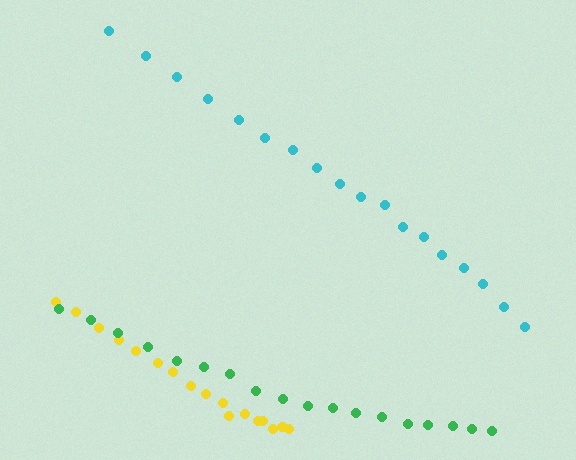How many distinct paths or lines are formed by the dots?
There are 3 distinct paths.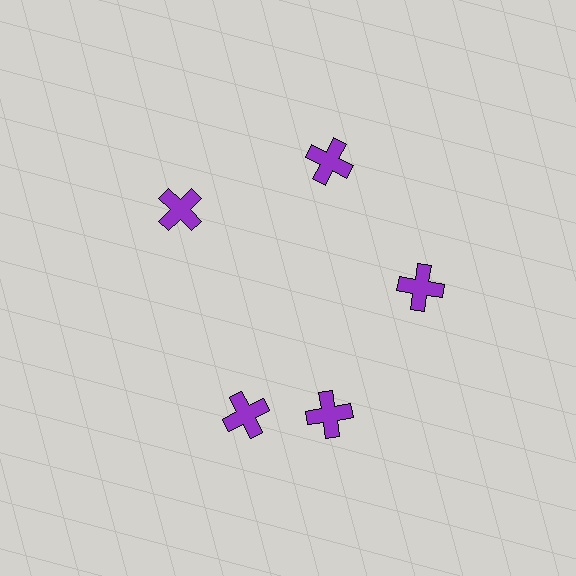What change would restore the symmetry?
The symmetry would be restored by rotating it back into even spacing with its neighbors so that all 5 crosses sit at equal angles and equal distance from the center.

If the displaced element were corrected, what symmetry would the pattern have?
It would have 5-fold rotational symmetry — the pattern would map onto itself every 72 degrees.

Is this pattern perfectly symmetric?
No. The 5 purple crosses are arranged in a ring, but one element near the 8 o'clock position is rotated out of alignment along the ring, breaking the 5-fold rotational symmetry.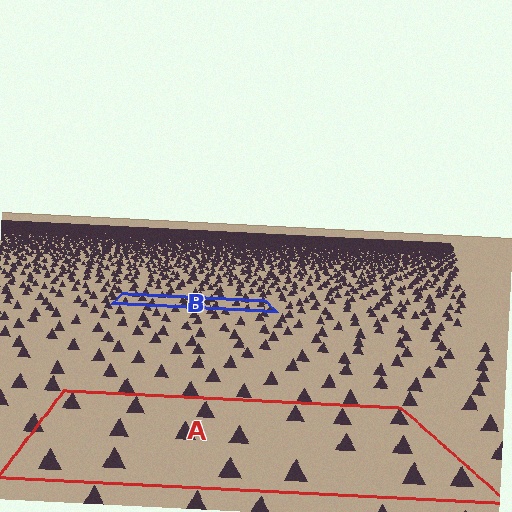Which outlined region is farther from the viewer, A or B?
Region B is farther from the viewer — the texture elements inside it appear smaller and more densely packed.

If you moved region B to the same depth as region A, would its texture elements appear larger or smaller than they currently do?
They would appear larger. At a closer depth, the same texture elements are projected at a bigger on-screen size.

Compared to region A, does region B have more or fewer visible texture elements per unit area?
Region B has more texture elements per unit area — they are packed more densely because it is farther away.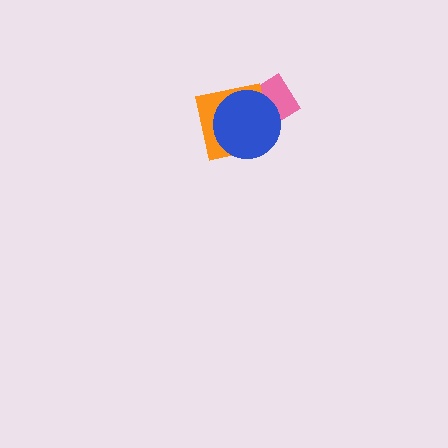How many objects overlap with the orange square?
2 objects overlap with the orange square.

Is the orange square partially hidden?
Yes, it is partially covered by another shape.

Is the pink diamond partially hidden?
Yes, it is partially covered by another shape.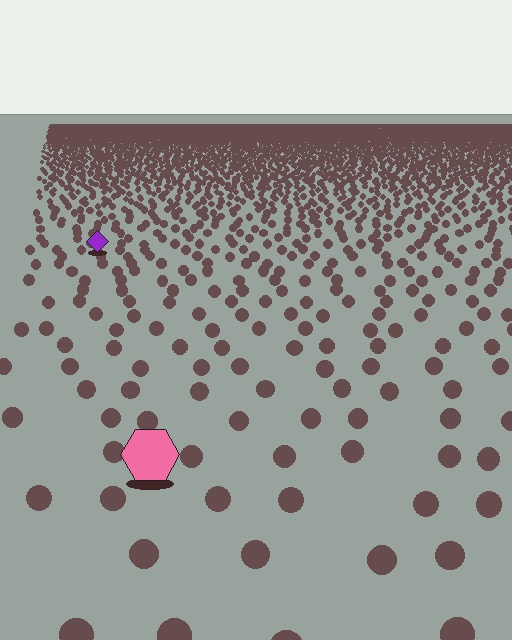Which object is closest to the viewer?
The pink hexagon is closest. The texture marks near it are larger and more spread out.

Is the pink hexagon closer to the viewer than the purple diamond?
Yes. The pink hexagon is closer — you can tell from the texture gradient: the ground texture is coarser near it.